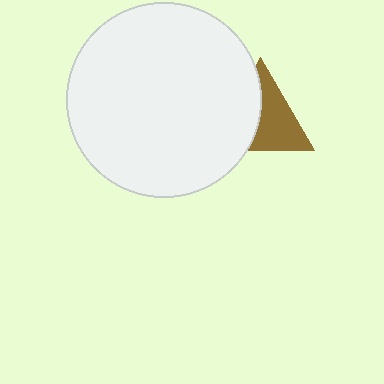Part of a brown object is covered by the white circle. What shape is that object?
It is a triangle.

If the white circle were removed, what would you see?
You would see the complete brown triangle.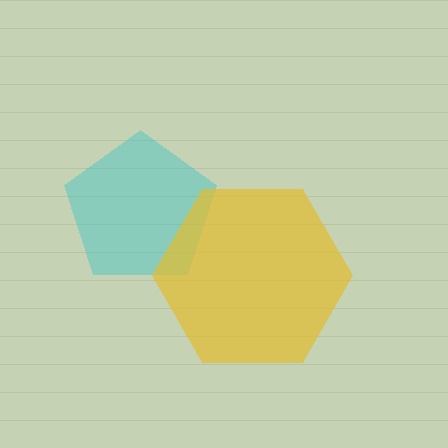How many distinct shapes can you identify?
There are 2 distinct shapes: a cyan pentagon, a yellow hexagon.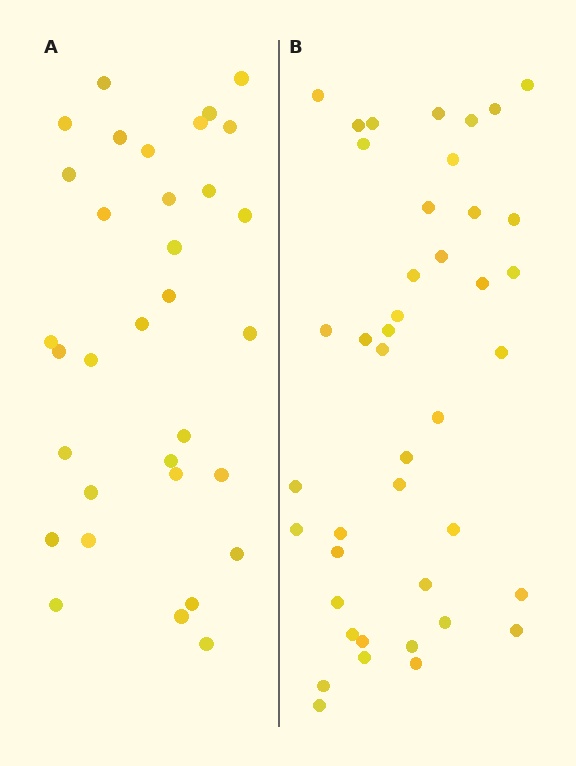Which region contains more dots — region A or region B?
Region B (the right region) has more dots.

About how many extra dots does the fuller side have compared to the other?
Region B has roughly 8 or so more dots than region A.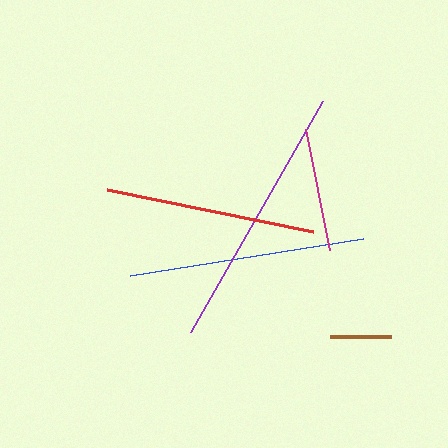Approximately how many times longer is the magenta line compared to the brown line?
The magenta line is approximately 2.0 times the length of the brown line.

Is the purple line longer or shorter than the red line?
The purple line is longer than the red line.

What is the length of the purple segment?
The purple segment is approximately 266 pixels long.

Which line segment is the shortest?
The brown line is the shortest at approximately 61 pixels.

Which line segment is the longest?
The purple line is the longest at approximately 266 pixels.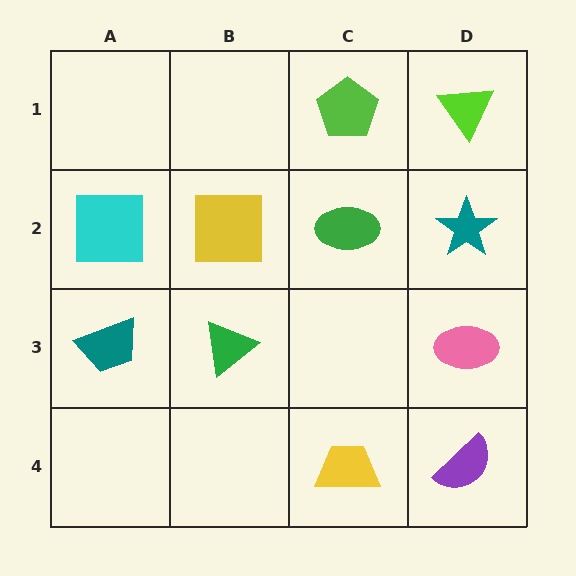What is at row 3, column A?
A teal trapezoid.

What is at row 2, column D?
A teal star.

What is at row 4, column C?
A yellow trapezoid.